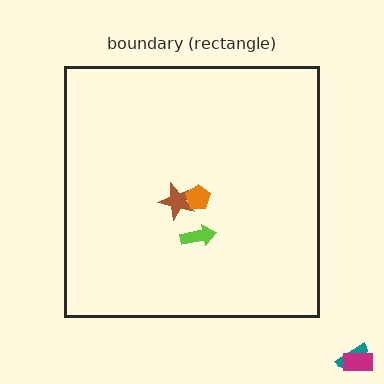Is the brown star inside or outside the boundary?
Inside.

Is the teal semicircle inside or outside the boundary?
Outside.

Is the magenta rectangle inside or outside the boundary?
Outside.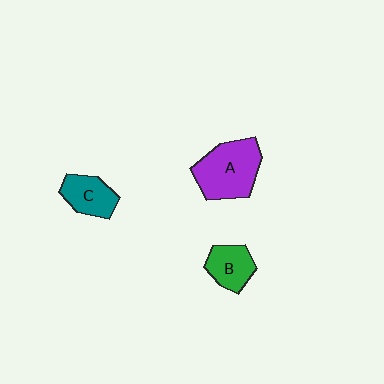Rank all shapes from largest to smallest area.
From largest to smallest: A (purple), C (teal), B (green).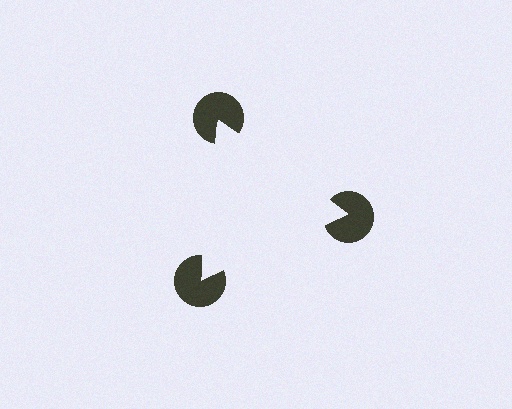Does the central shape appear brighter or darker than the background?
It typically appears slightly brighter than the background, even though no actual brightness change is drawn.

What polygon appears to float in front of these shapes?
An illusory triangle — its edges are inferred from the aligned wedge cuts in the pac-man discs, not physically drawn.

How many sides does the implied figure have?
3 sides.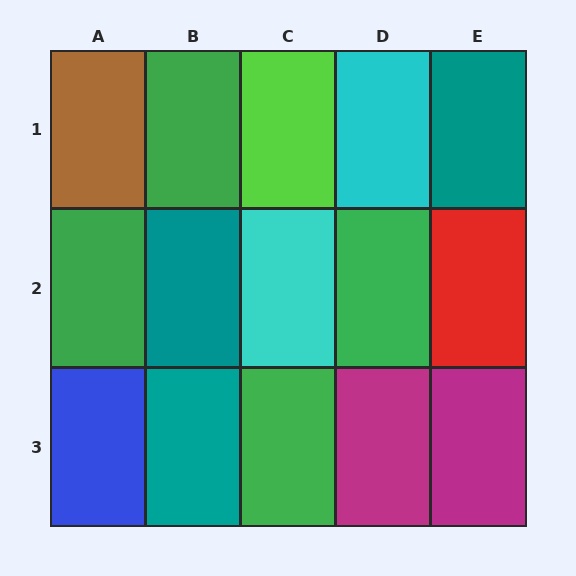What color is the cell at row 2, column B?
Teal.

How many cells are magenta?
2 cells are magenta.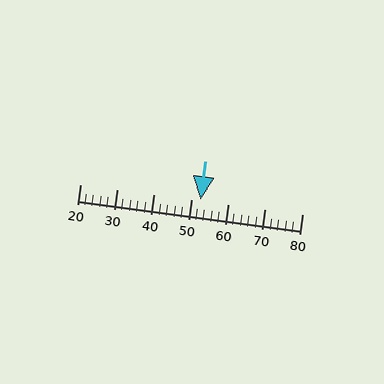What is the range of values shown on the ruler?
The ruler shows values from 20 to 80.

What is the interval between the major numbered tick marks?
The major tick marks are spaced 10 units apart.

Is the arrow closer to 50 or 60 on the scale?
The arrow is closer to 50.